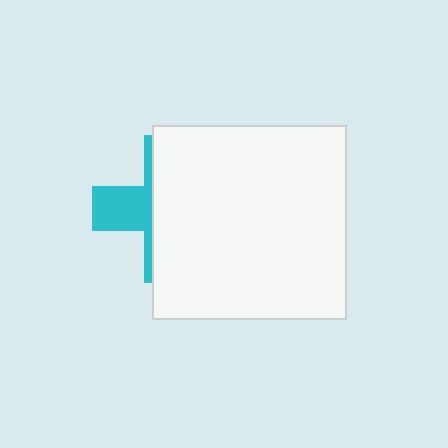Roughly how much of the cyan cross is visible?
A small part of it is visible (roughly 31%).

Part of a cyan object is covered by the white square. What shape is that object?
It is a cross.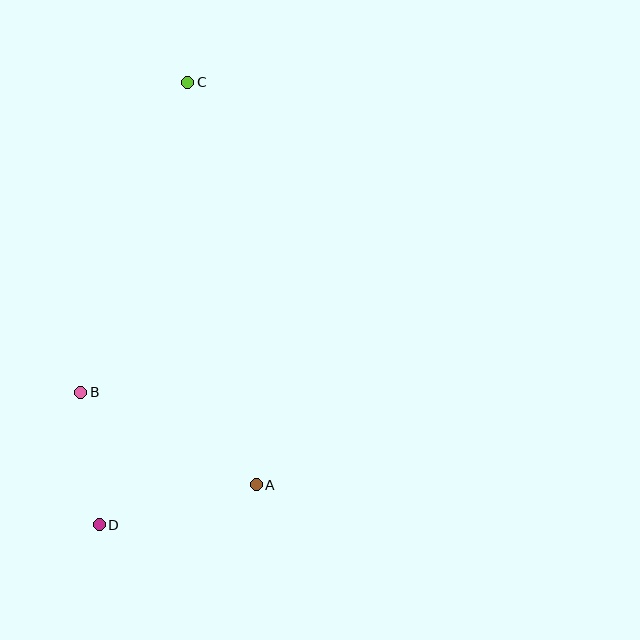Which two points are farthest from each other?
Points C and D are farthest from each other.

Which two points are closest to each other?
Points B and D are closest to each other.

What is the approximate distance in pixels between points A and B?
The distance between A and B is approximately 198 pixels.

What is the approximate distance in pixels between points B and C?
The distance between B and C is approximately 328 pixels.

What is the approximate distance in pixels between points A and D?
The distance between A and D is approximately 162 pixels.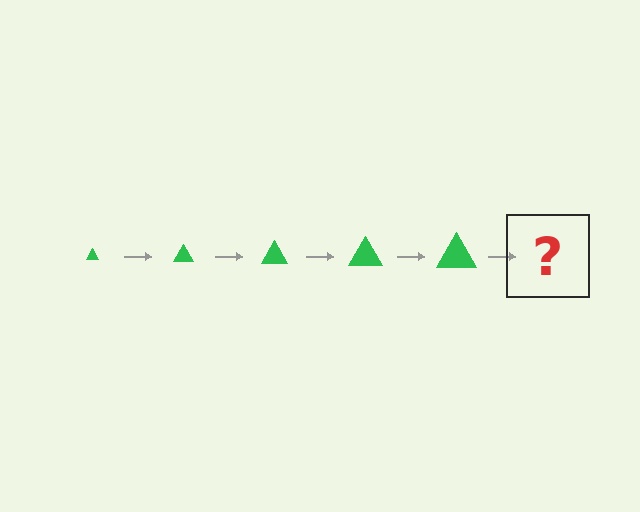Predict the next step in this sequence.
The next step is a green triangle, larger than the previous one.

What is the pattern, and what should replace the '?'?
The pattern is that the triangle gets progressively larger each step. The '?' should be a green triangle, larger than the previous one.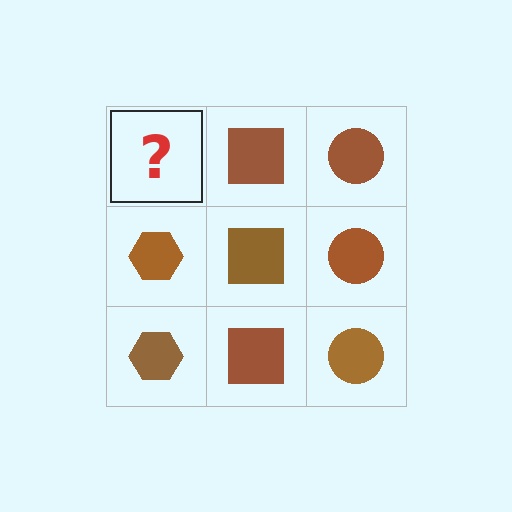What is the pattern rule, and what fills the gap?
The rule is that each column has a consistent shape. The gap should be filled with a brown hexagon.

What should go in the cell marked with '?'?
The missing cell should contain a brown hexagon.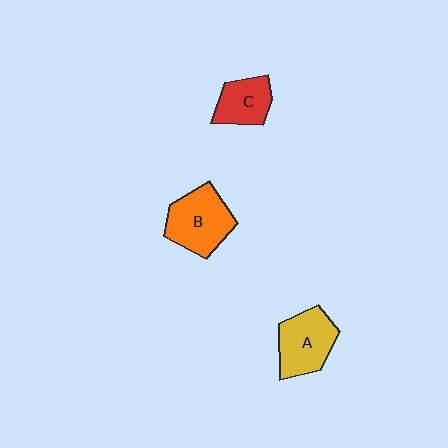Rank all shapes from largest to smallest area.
From largest to smallest: B (orange), A (yellow), C (red).